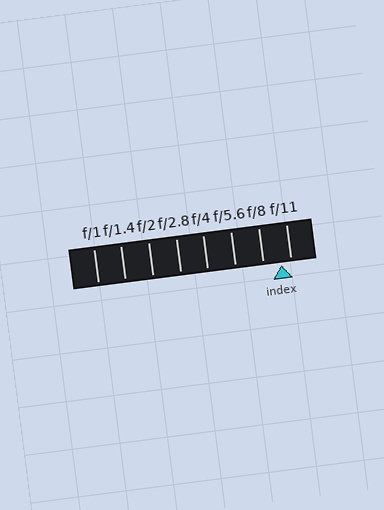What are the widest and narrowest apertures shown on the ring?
The widest aperture shown is f/1 and the narrowest is f/11.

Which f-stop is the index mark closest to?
The index mark is closest to f/11.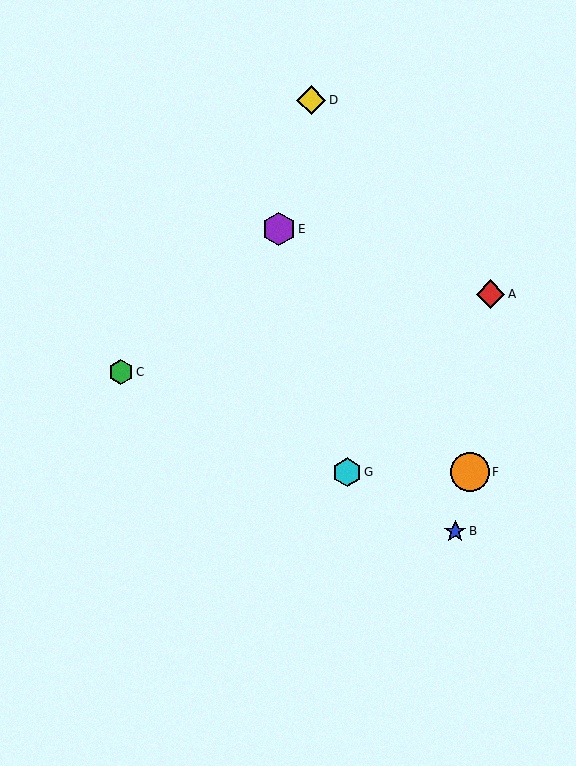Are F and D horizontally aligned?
No, F is at y≈472 and D is at y≈100.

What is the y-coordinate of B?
Object B is at y≈531.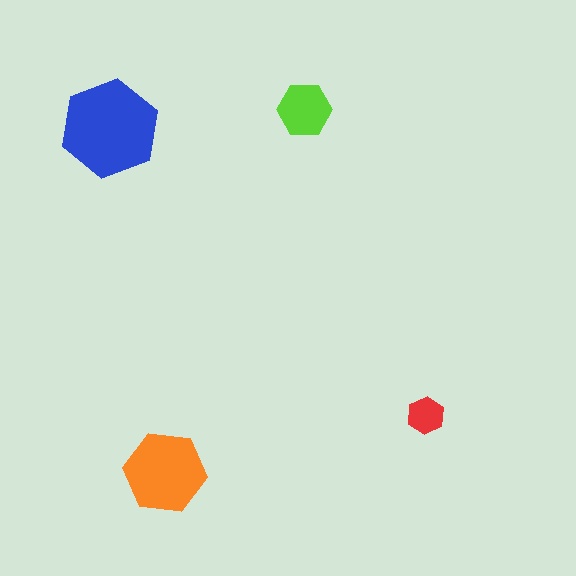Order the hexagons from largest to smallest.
the blue one, the orange one, the lime one, the red one.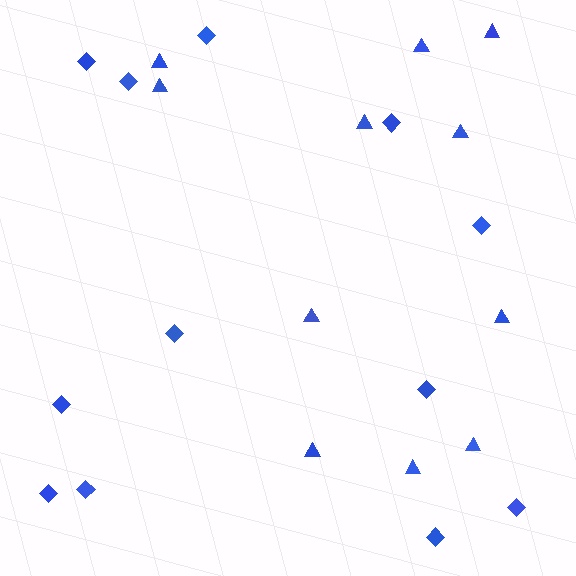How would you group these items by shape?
There are 2 groups: one group of diamonds (12) and one group of triangles (11).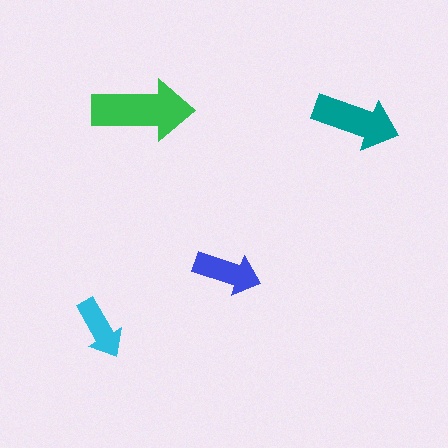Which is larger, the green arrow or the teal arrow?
The green one.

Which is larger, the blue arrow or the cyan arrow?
The blue one.